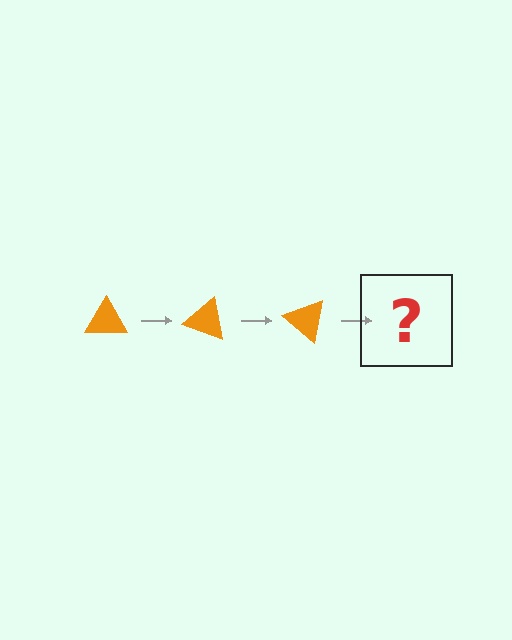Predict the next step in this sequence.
The next step is an orange triangle rotated 60 degrees.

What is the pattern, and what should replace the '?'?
The pattern is that the triangle rotates 20 degrees each step. The '?' should be an orange triangle rotated 60 degrees.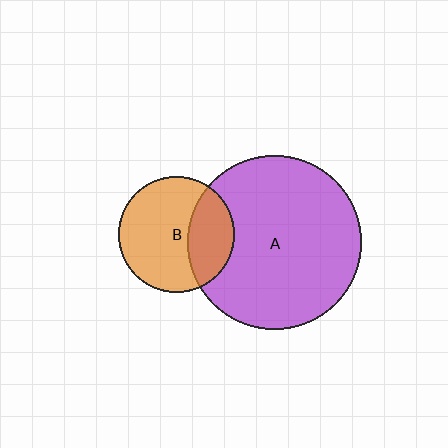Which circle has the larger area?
Circle A (purple).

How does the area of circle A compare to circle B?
Approximately 2.2 times.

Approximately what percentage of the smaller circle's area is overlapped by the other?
Approximately 30%.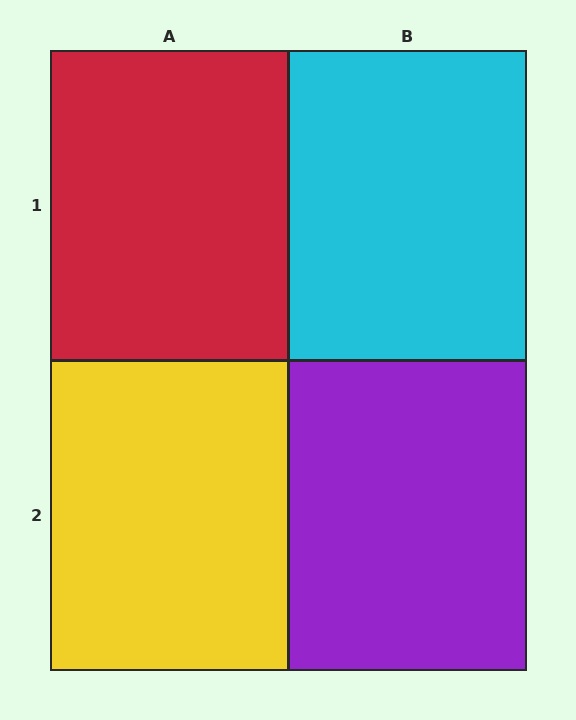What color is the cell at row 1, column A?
Red.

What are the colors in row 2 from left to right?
Yellow, purple.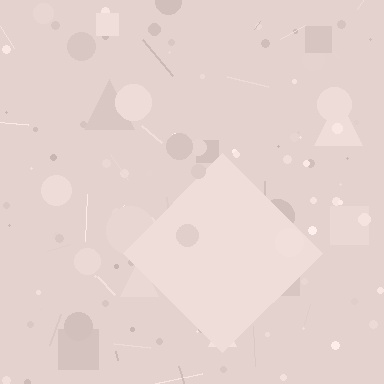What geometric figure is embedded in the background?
A diamond is embedded in the background.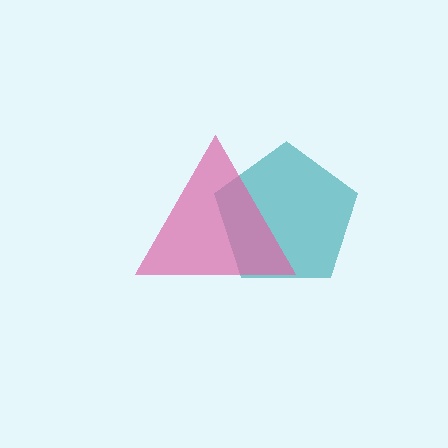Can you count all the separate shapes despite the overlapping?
Yes, there are 2 separate shapes.